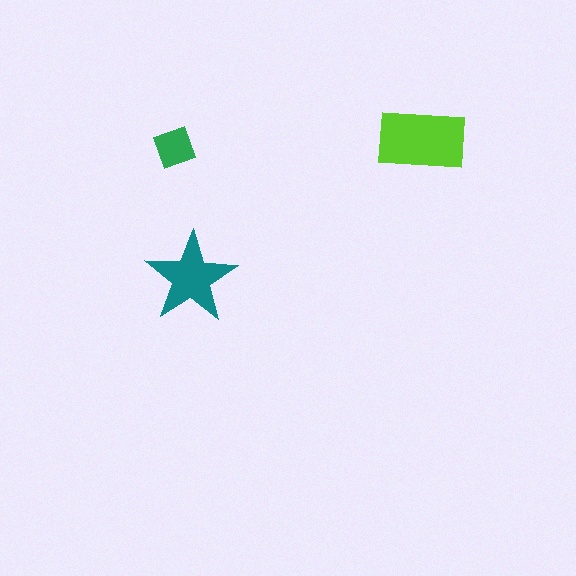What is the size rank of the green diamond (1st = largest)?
3rd.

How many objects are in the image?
There are 3 objects in the image.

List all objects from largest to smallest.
The lime rectangle, the teal star, the green diamond.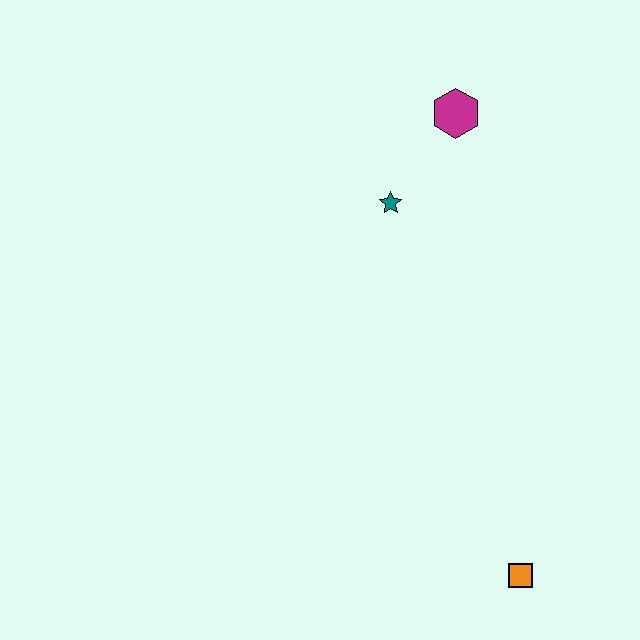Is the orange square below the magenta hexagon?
Yes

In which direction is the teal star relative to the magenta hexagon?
The teal star is below the magenta hexagon.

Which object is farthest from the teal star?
The orange square is farthest from the teal star.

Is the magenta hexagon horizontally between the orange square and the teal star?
Yes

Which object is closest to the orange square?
The teal star is closest to the orange square.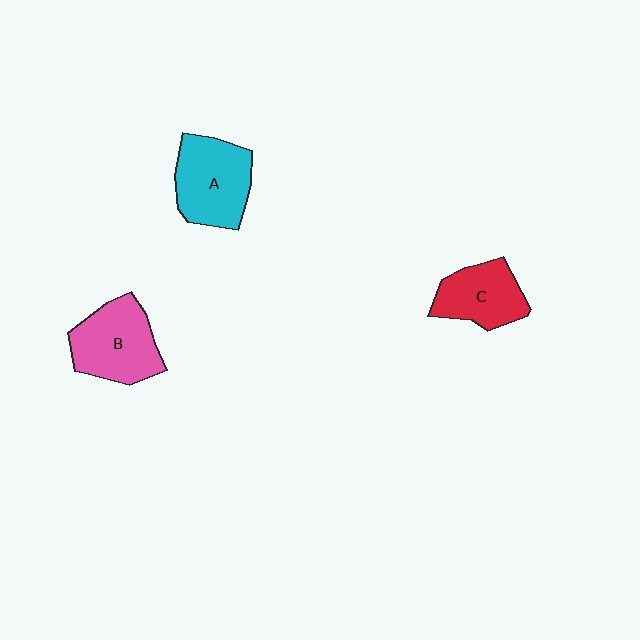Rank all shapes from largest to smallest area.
From largest to smallest: A (cyan), B (pink), C (red).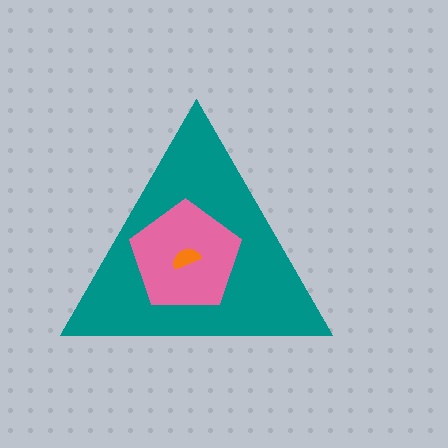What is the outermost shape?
The teal triangle.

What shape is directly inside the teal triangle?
The pink pentagon.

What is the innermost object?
The orange semicircle.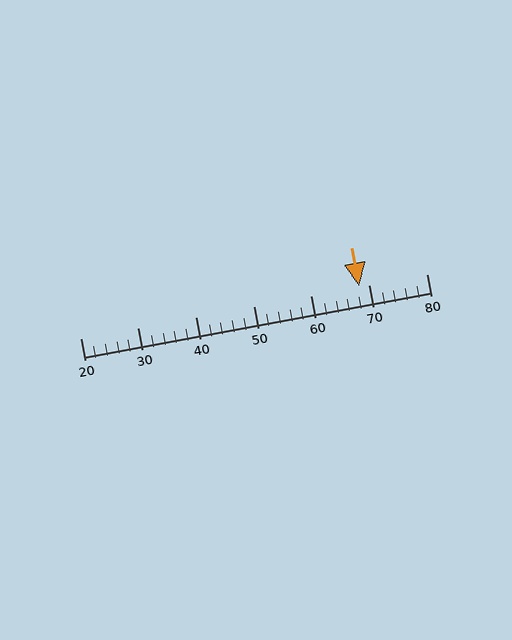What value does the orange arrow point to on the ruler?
The orange arrow points to approximately 68.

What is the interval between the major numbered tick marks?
The major tick marks are spaced 10 units apart.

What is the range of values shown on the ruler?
The ruler shows values from 20 to 80.